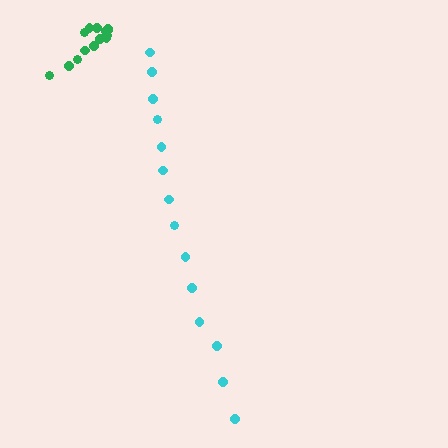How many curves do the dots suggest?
There are 2 distinct paths.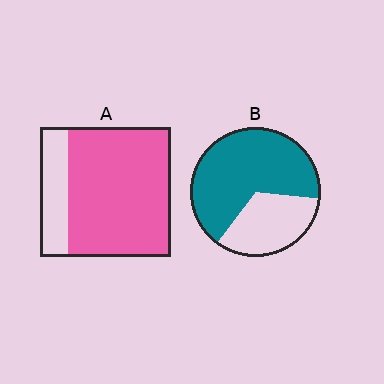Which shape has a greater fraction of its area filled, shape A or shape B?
Shape A.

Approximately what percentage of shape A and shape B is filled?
A is approximately 80% and B is approximately 65%.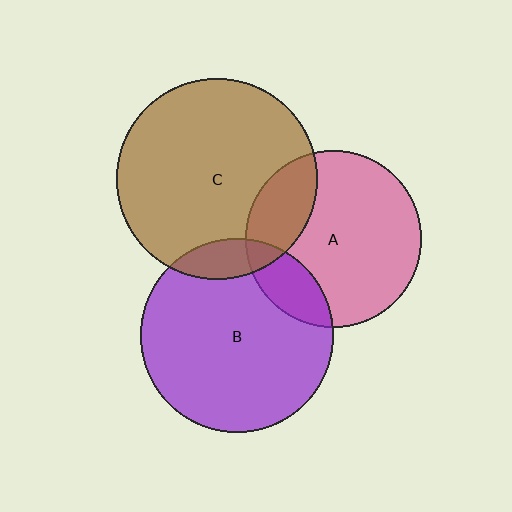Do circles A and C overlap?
Yes.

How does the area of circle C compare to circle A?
Approximately 1.3 times.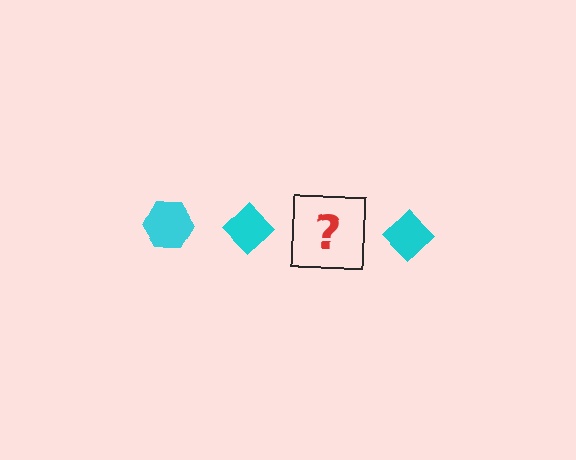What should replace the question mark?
The question mark should be replaced with a cyan hexagon.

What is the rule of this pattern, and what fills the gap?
The rule is that the pattern cycles through hexagon, diamond shapes in cyan. The gap should be filled with a cyan hexagon.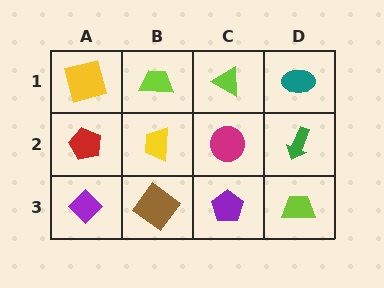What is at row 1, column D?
A teal ellipse.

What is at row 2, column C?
A magenta circle.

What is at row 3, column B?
A brown diamond.